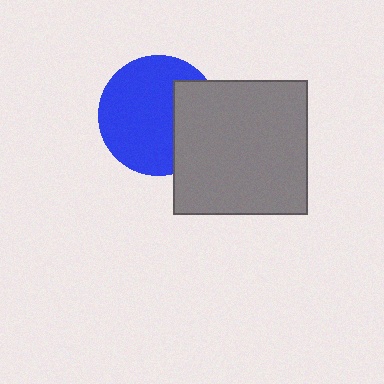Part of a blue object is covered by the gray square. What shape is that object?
It is a circle.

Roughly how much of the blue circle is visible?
Most of it is visible (roughly 70%).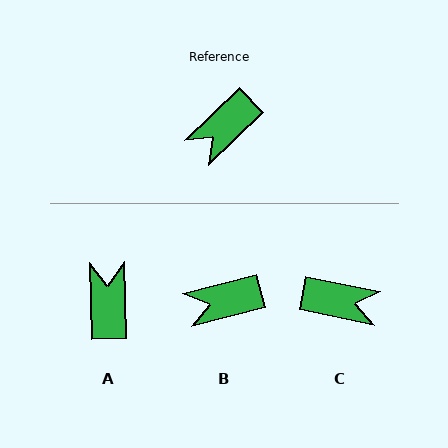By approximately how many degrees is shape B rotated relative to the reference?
Approximately 29 degrees clockwise.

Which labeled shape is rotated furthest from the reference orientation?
A, about 132 degrees away.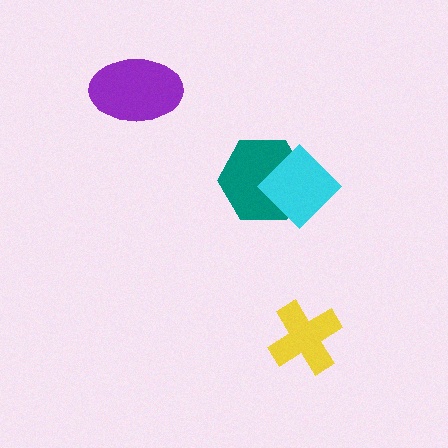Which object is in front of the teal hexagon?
The cyan diamond is in front of the teal hexagon.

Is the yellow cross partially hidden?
No, no other shape covers it.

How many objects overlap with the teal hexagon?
1 object overlaps with the teal hexagon.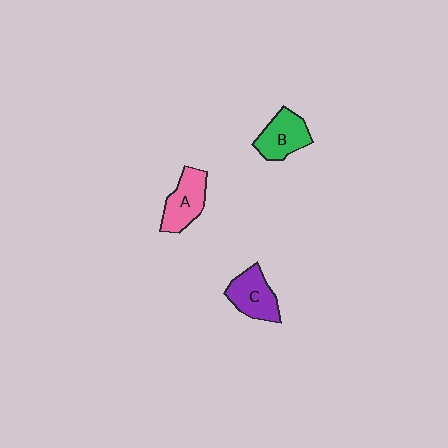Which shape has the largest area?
Shape A (pink).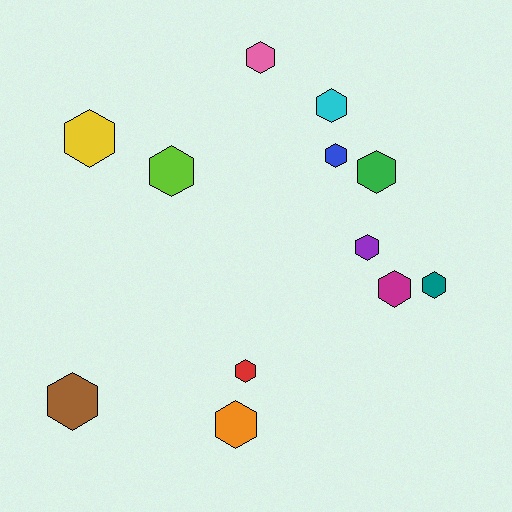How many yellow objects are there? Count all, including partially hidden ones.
There is 1 yellow object.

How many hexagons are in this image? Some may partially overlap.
There are 12 hexagons.